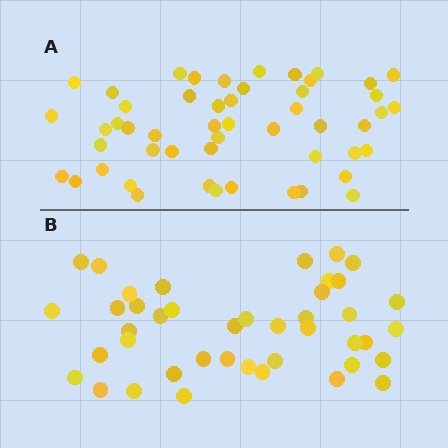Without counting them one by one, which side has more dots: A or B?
Region A (the top region) has more dots.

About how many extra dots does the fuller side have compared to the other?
Region A has roughly 8 or so more dots than region B.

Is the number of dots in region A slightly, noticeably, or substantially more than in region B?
Region A has only slightly more — the two regions are fairly close. The ratio is roughly 1.2 to 1.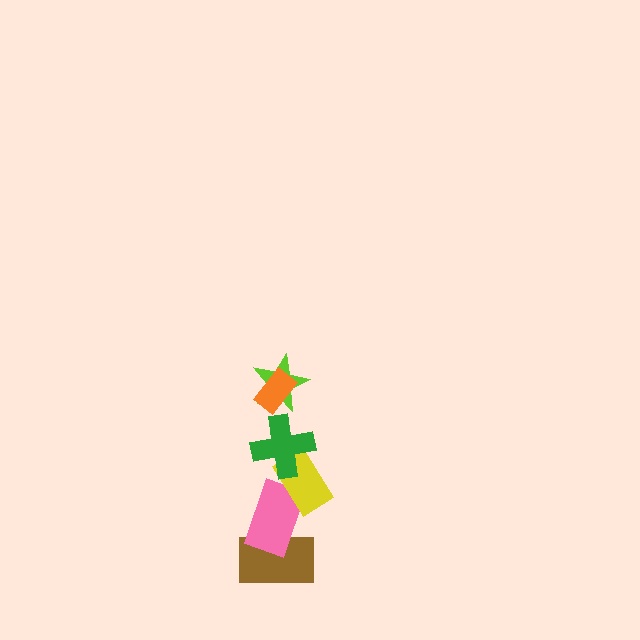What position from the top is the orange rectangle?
The orange rectangle is 1st from the top.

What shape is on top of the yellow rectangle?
The green cross is on top of the yellow rectangle.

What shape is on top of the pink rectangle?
The yellow rectangle is on top of the pink rectangle.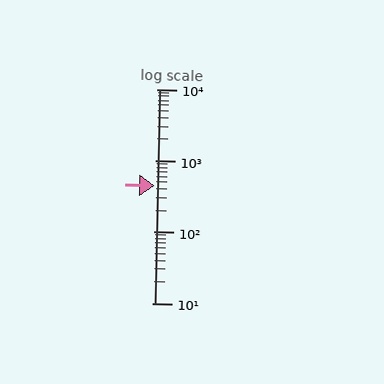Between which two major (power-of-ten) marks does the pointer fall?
The pointer is between 100 and 1000.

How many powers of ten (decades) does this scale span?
The scale spans 3 decades, from 10 to 10000.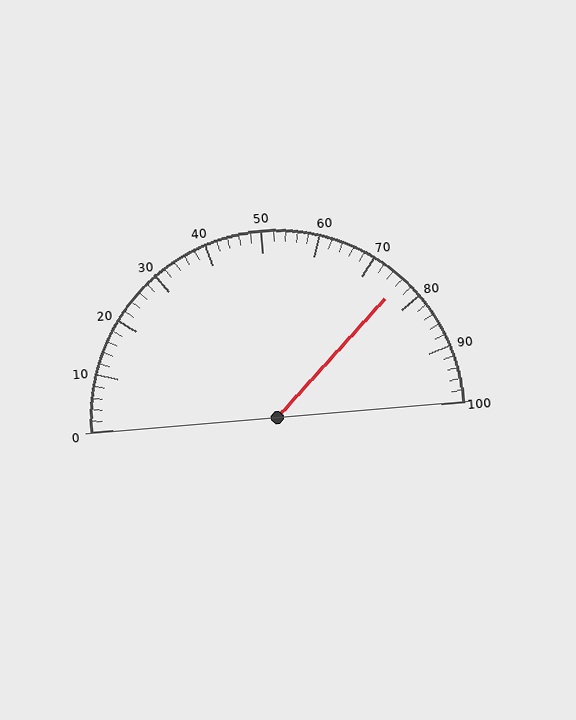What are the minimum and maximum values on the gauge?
The gauge ranges from 0 to 100.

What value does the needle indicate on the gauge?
The needle indicates approximately 76.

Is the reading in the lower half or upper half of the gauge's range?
The reading is in the upper half of the range (0 to 100).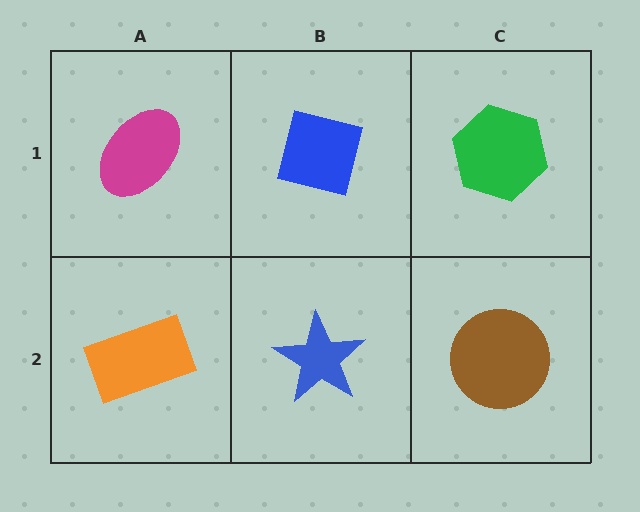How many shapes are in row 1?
3 shapes.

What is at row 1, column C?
A green hexagon.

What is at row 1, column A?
A magenta ellipse.